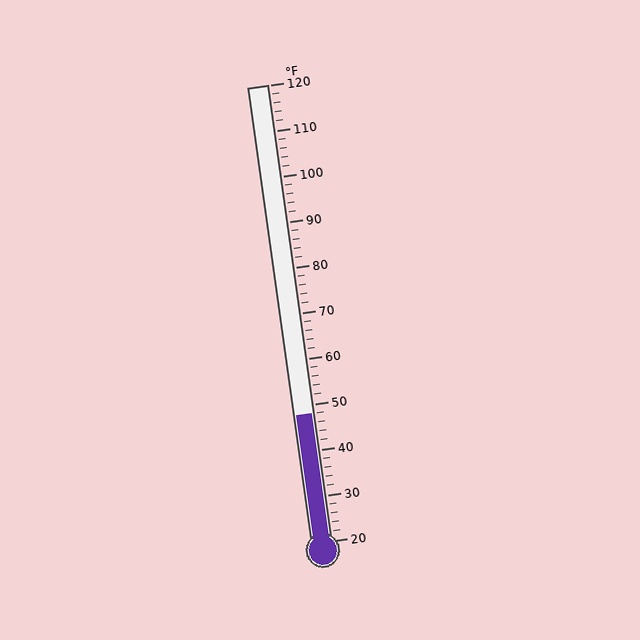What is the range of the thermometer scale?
The thermometer scale ranges from 20°F to 120°F.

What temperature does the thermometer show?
The thermometer shows approximately 48°F.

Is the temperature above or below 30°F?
The temperature is above 30°F.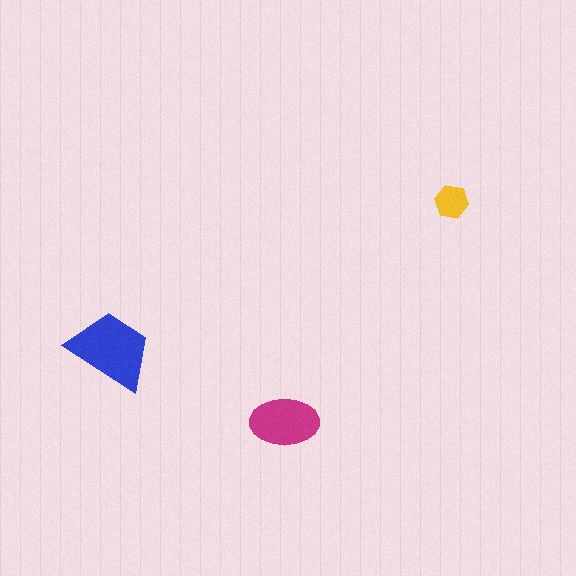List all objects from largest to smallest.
The blue trapezoid, the magenta ellipse, the yellow hexagon.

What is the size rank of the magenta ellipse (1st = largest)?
2nd.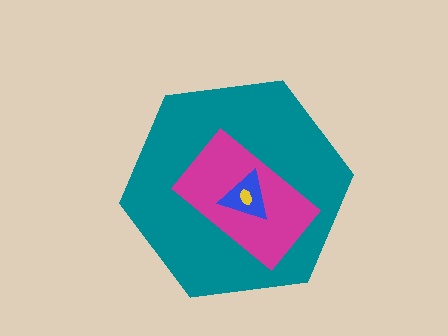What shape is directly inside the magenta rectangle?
The blue triangle.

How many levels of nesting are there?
4.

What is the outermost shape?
The teal hexagon.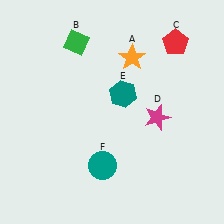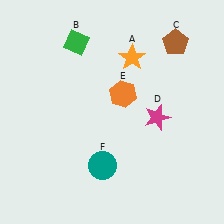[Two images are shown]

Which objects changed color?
C changed from red to brown. E changed from teal to orange.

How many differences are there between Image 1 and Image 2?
There are 2 differences between the two images.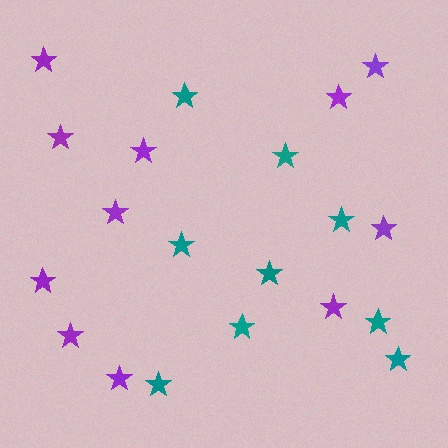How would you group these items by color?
There are 2 groups: one group of teal stars (9) and one group of purple stars (11).